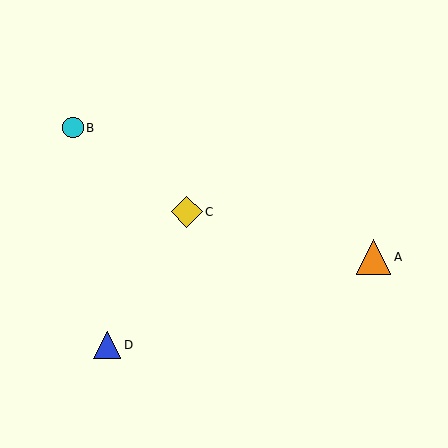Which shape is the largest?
The orange triangle (labeled A) is the largest.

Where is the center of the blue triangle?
The center of the blue triangle is at (107, 345).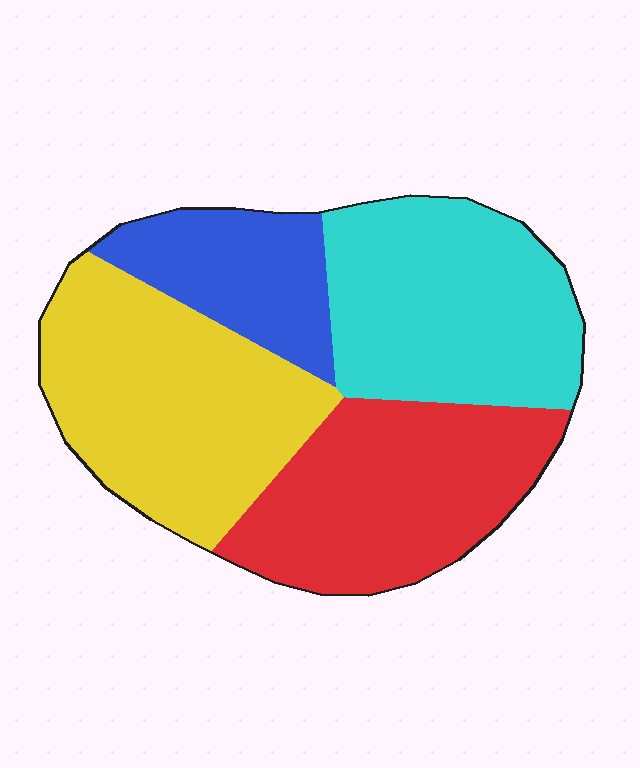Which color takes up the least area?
Blue, at roughly 15%.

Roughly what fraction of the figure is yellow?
Yellow covers 31% of the figure.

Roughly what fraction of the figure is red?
Red covers about 25% of the figure.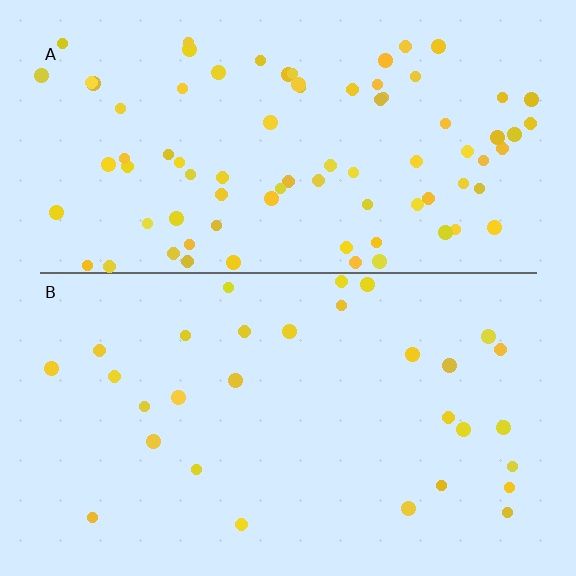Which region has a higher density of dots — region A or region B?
A (the top).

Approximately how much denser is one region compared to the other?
Approximately 2.7× — region A over region B.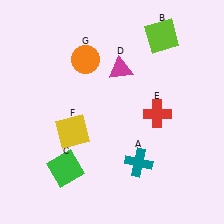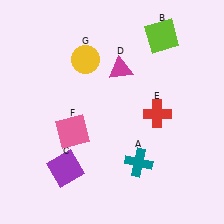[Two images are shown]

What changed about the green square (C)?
In Image 1, C is green. In Image 2, it changed to purple.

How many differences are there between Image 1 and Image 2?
There are 3 differences between the two images.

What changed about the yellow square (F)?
In Image 1, F is yellow. In Image 2, it changed to pink.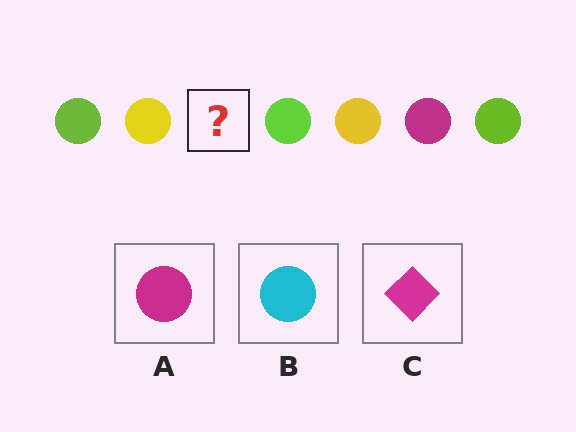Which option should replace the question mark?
Option A.